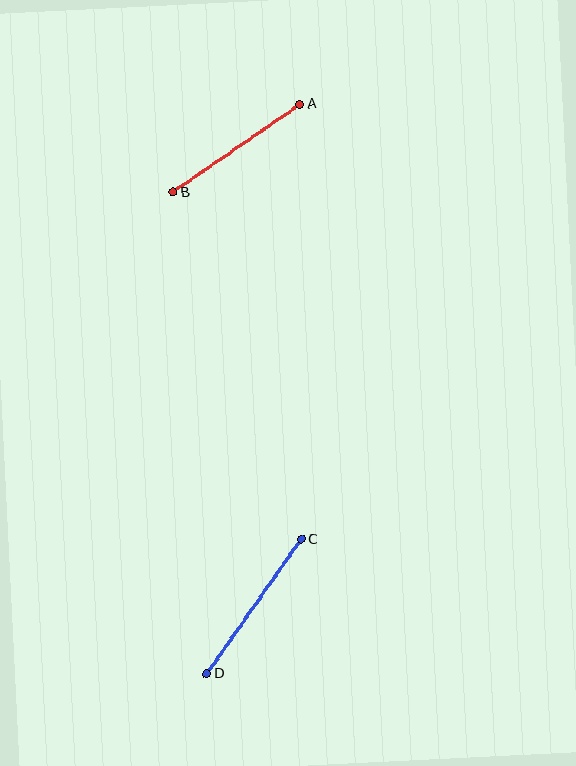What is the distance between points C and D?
The distance is approximately 164 pixels.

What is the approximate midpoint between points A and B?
The midpoint is at approximately (237, 148) pixels.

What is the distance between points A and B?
The distance is approximately 155 pixels.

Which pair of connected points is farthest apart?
Points C and D are farthest apart.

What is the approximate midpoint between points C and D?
The midpoint is at approximately (254, 606) pixels.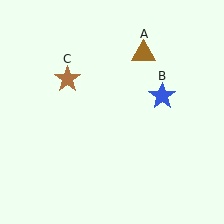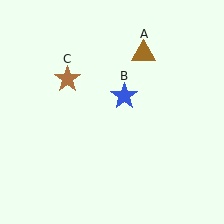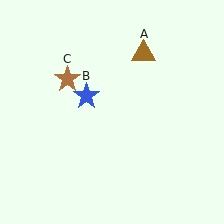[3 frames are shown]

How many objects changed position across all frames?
1 object changed position: blue star (object B).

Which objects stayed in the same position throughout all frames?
Brown triangle (object A) and brown star (object C) remained stationary.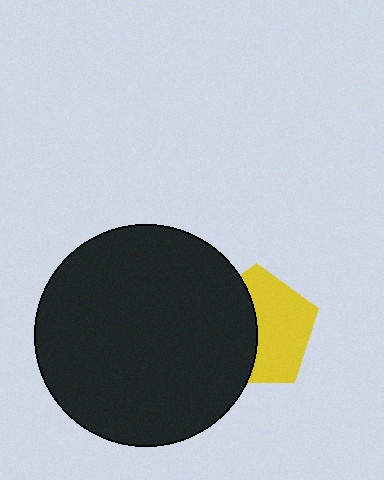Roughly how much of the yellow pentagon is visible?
About half of it is visible (roughly 54%).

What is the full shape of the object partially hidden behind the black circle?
The partially hidden object is a yellow pentagon.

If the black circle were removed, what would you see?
You would see the complete yellow pentagon.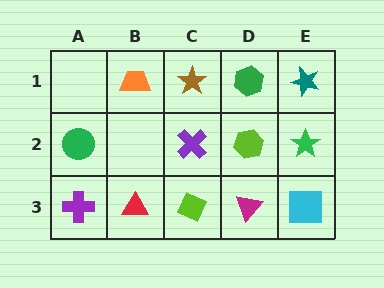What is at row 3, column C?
A lime diamond.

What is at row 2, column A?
A green circle.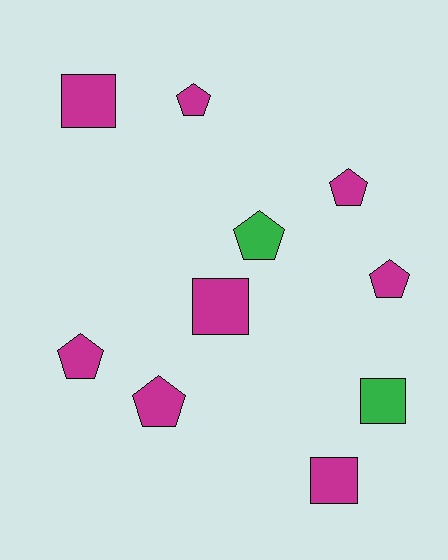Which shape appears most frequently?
Pentagon, with 6 objects.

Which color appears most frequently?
Magenta, with 8 objects.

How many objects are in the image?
There are 10 objects.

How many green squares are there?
There is 1 green square.